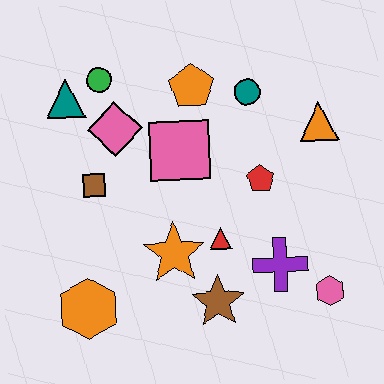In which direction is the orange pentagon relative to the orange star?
The orange pentagon is above the orange star.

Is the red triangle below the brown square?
Yes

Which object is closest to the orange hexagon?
The orange star is closest to the orange hexagon.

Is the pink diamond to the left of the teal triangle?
No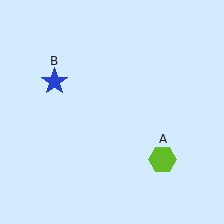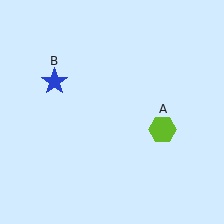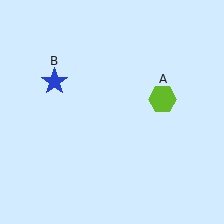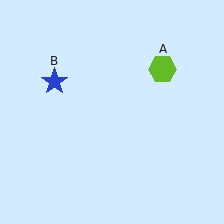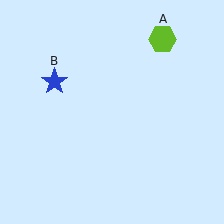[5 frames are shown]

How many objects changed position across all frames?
1 object changed position: lime hexagon (object A).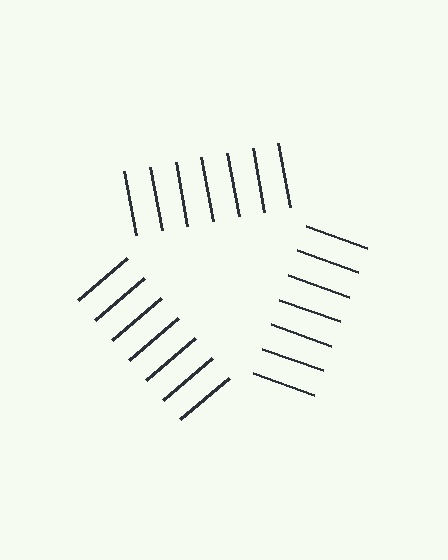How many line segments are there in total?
21 — 7 along each of the 3 edges.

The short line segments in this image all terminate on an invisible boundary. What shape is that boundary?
An illusory triangle — the line segments terminate on its edges but no continuous stroke is drawn.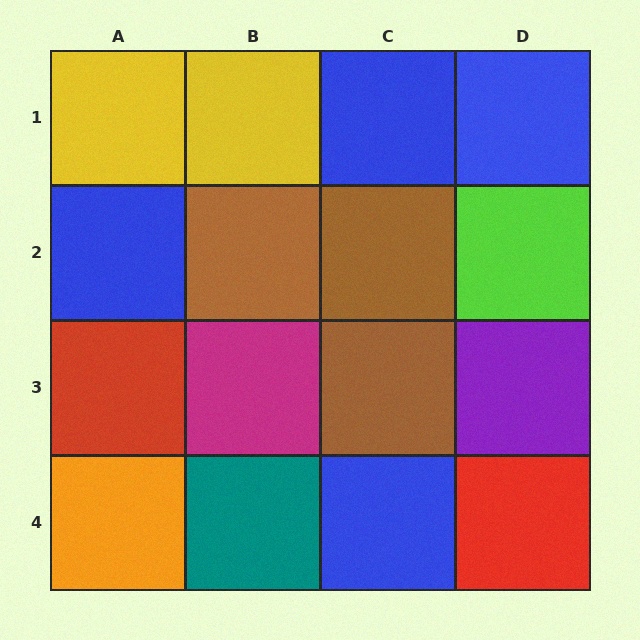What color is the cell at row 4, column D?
Red.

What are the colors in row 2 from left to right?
Blue, brown, brown, lime.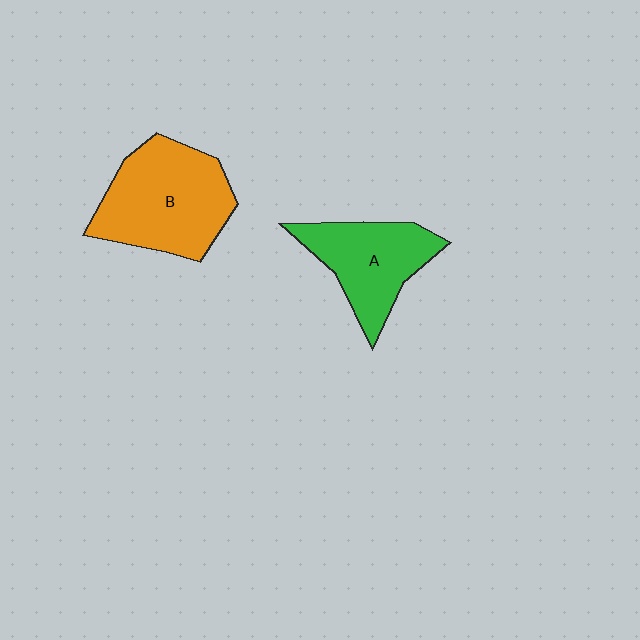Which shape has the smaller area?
Shape A (green).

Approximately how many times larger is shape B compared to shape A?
Approximately 1.3 times.